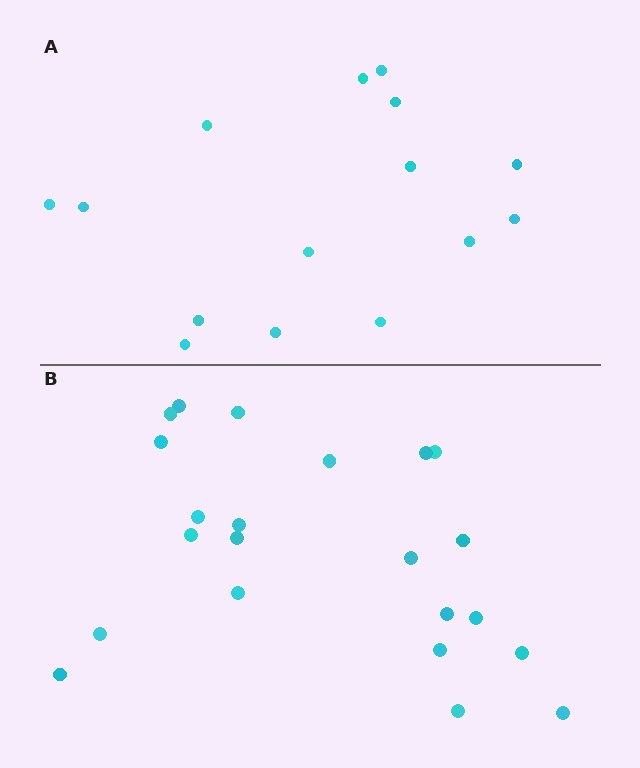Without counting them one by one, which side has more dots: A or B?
Region B (the bottom region) has more dots.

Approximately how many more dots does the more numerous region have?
Region B has roughly 8 or so more dots than region A.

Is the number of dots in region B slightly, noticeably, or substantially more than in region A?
Region B has substantially more. The ratio is roughly 1.5 to 1.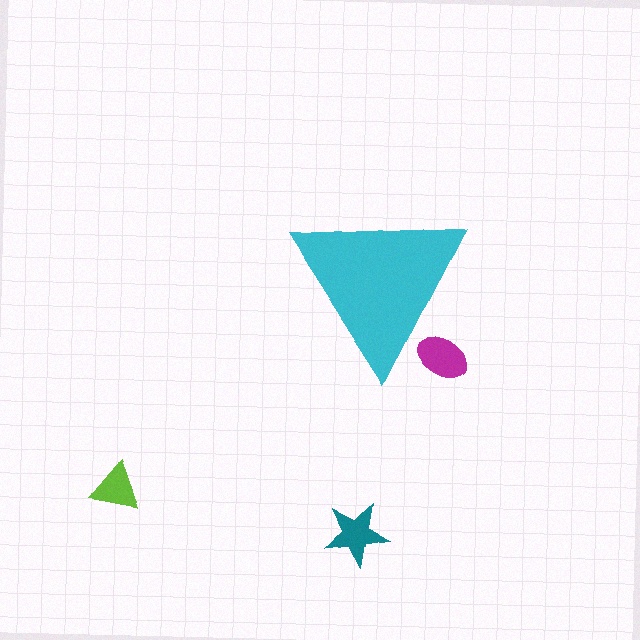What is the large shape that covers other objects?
A cyan triangle.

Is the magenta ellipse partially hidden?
Yes, the magenta ellipse is partially hidden behind the cyan triangle.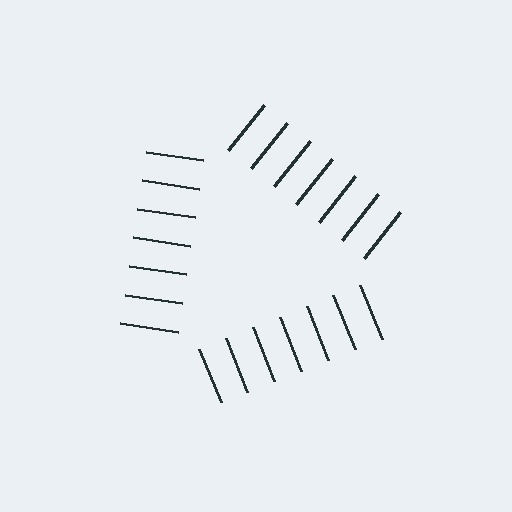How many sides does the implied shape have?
3 sides — the line-ends trace a triangle.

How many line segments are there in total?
21 — 7 along each of the 3 edges.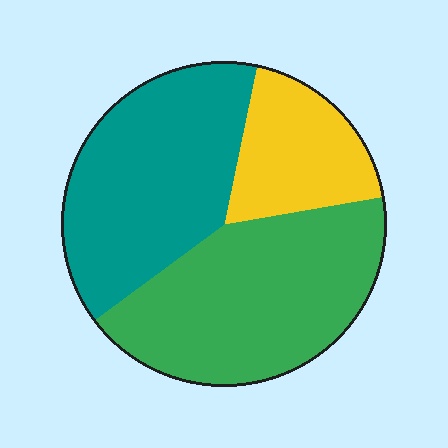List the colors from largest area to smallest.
From largest to smallest: green, teal, yellow.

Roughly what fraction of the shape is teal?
Teal takes up about three eighths (3/8) of the shape.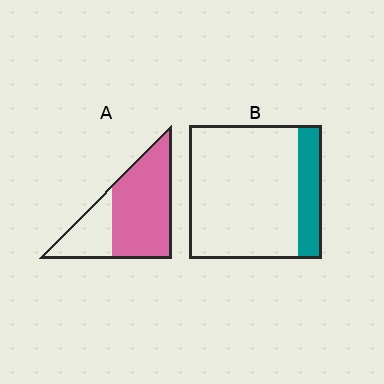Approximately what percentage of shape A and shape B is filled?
A is approximately 70% and B is approximately 20%.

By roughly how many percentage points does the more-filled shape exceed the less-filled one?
By roughly 50 percentage points (A over B).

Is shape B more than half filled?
No.